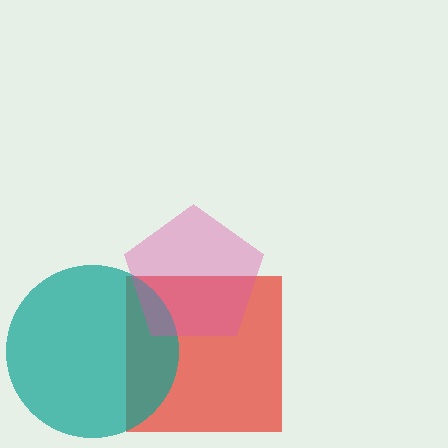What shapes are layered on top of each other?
The layered shapes are: a red square, a teal circle, a pink pentagon.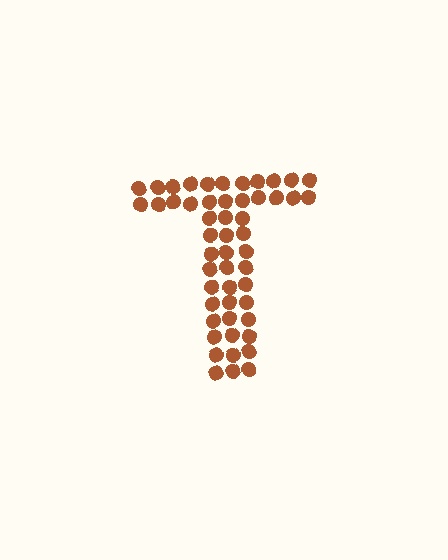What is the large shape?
The large shape is the letter T.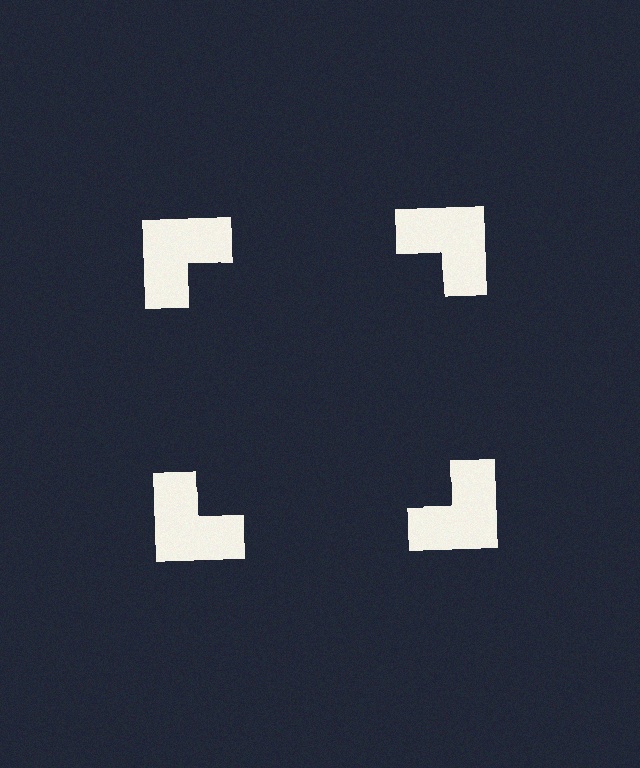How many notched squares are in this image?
There are 4 — one at each vertex of the illusory square.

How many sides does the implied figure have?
4 sides.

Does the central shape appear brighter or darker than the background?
It typically appears slightly darker than the background, even though no actual brightness change is drawn.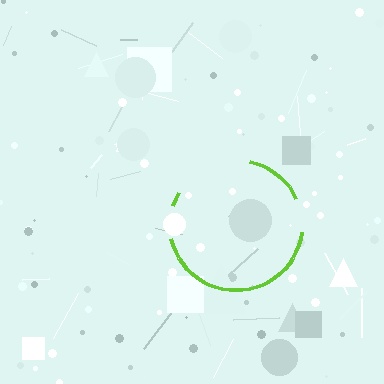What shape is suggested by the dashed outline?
The dashed outline suggests a circle.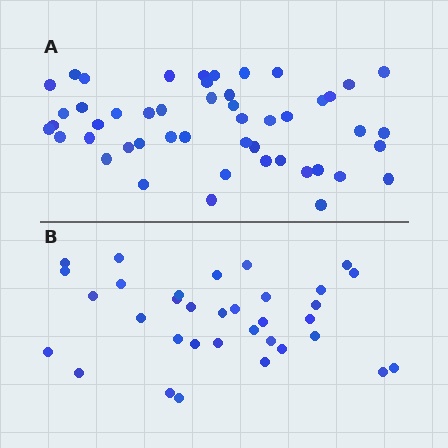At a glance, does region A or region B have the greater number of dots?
Region A (the top region) has more dots.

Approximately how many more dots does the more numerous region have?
Region A has approximately 15 more dots than region B.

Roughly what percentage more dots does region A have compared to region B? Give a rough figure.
About 45% more.